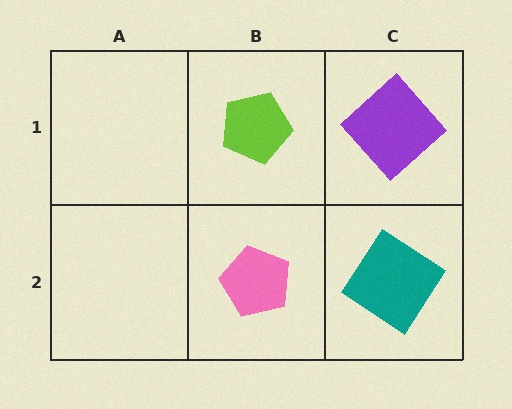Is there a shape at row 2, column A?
No, that cell is empty.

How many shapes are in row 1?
2 shapes.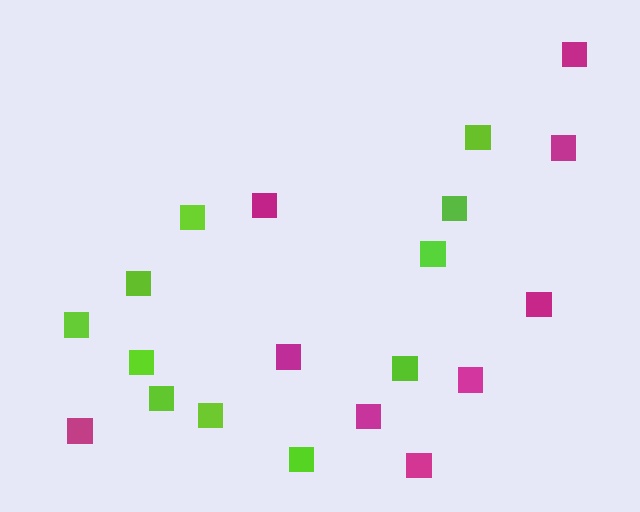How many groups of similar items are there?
There are 2 groups: one group of magenta squares (9) and one group of lime squares (11).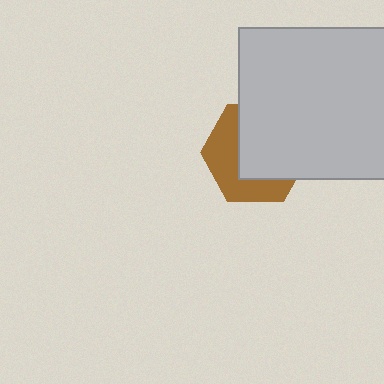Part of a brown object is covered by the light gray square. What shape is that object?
It is a hexagon.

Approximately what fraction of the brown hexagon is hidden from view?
Roughly 58% of the brown hexagon is hidden behind the light gray square.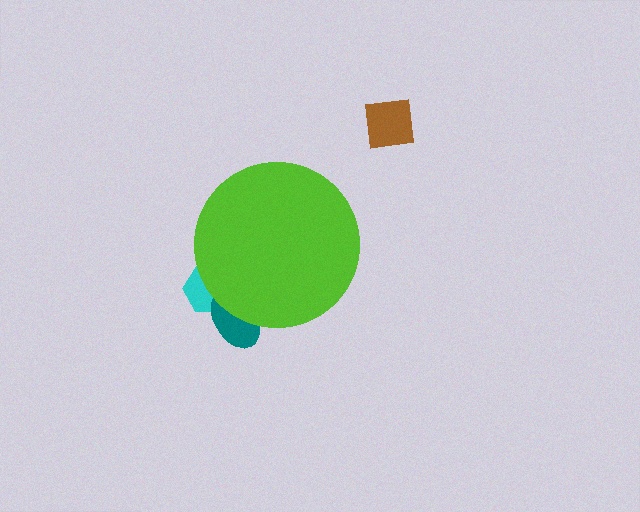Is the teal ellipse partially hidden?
Yes, the teal ellipse is partially hidden behind the lime circle.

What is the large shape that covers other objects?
A lime circle.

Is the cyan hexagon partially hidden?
Yes, the cyan hexagon is partially hidden behind the lime circle.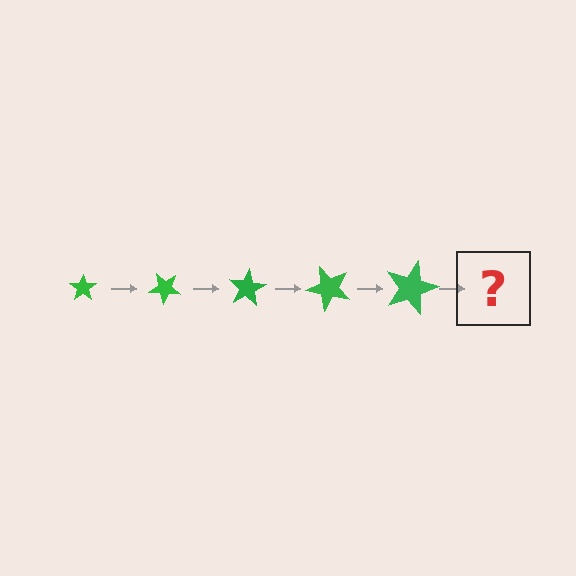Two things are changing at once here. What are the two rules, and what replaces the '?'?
The two rules are that the star grows larger each step and it rotates 40 degrees each step. The '?' should be a star, larger than the previous one and rotated 200 degrees from the start.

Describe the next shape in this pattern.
It should be a star, larger than the previous one and rotated 200 degrees from the start.